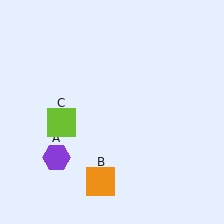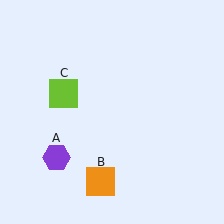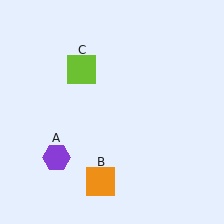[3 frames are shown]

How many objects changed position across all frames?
1 object changed position: lime square (object C).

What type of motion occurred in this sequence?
The lime square (object C) rotated clockwise around the center of the scene.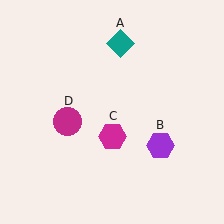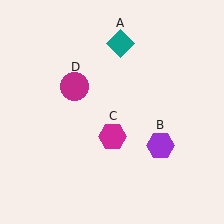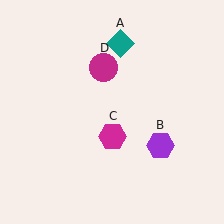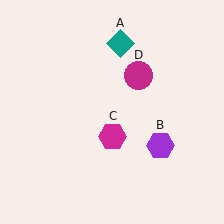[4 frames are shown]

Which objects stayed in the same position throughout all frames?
Teal diamond (object A) and purple hexagon (object B) and magenta hexagon (object C) remained stationary.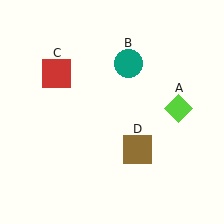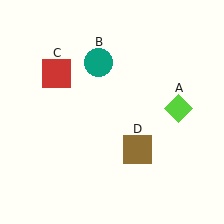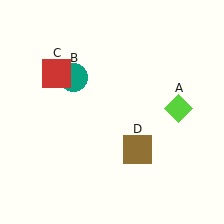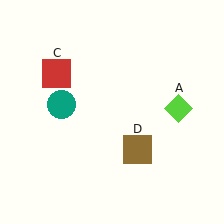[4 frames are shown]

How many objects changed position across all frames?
1 object changed position: teal circle (object B).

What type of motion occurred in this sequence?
The teal circle (object B) rotated counterclockwise around the center of the scene.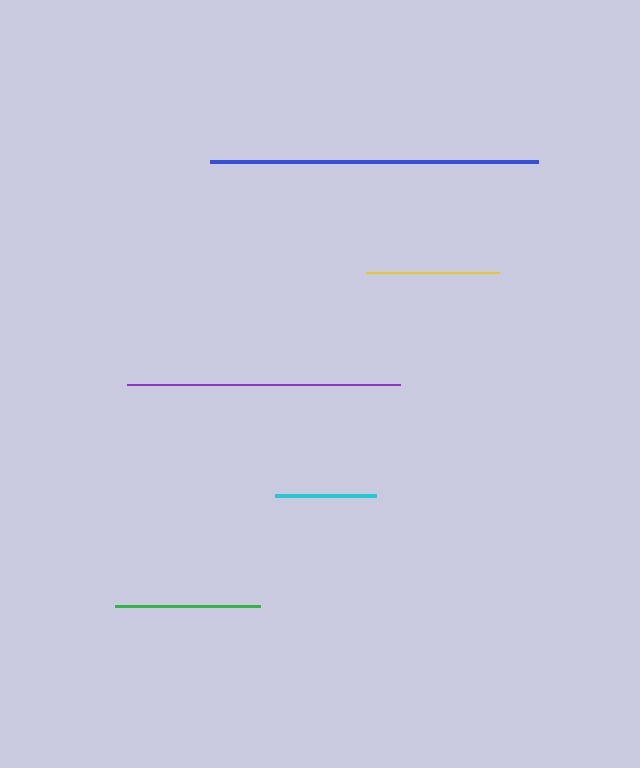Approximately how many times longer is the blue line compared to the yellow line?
The blue line is approximately 2.5 times the length of the yellow line.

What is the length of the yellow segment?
The yellow segment is approximately 132 pixels long.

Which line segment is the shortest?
The cyan line is the shortest at approximately 102 pixels.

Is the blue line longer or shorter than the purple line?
The blue line is longer than the purple line.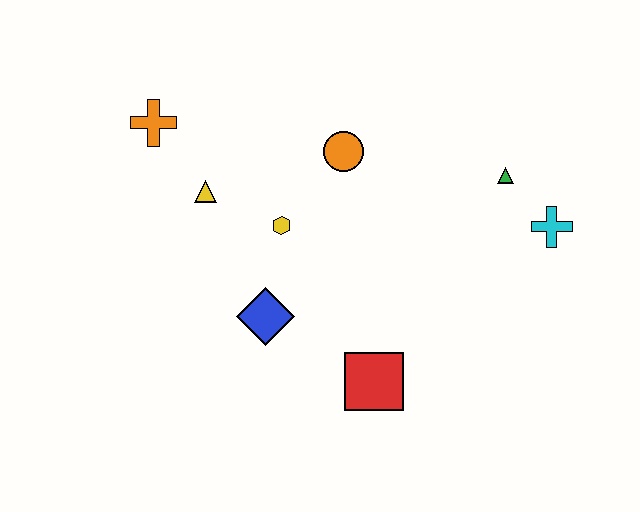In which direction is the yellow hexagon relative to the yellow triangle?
The yellow hexagon is to the right of the yellow triangle.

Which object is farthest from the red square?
The orange cross is farthest from the red square.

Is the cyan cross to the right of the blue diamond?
Yes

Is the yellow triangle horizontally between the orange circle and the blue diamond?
No